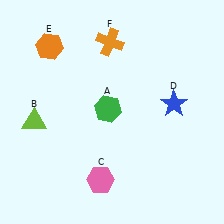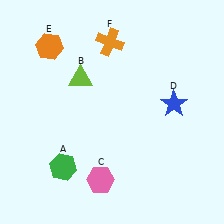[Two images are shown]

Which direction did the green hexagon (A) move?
The green hexagon (A) moved down.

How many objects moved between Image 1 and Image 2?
2 objects moved between the two images.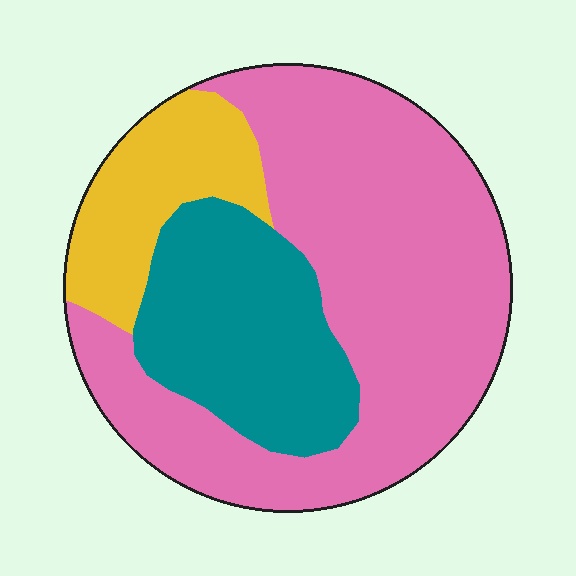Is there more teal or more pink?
Pink.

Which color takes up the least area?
Yellow, at roughly 15%.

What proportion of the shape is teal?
Teal takes up about one quarter (1/4) of the shape.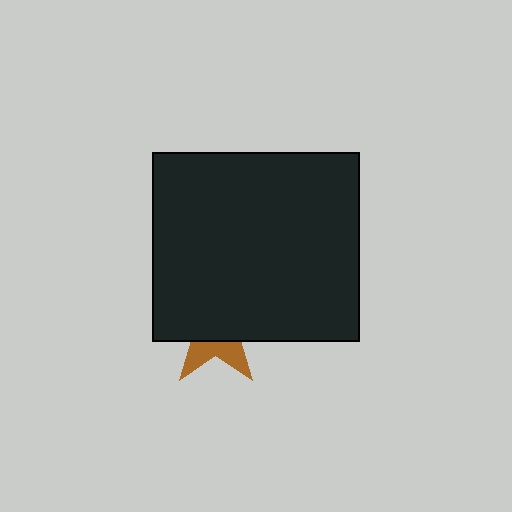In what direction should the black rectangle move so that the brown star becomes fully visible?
The black rectangle should move up. That is the shortest direction to clear the overlap and leave the brown star fully visible.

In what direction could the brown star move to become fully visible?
The brown star could move down. That would shift it out from behind the black rectangle entirely.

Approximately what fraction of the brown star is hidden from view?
Roughly 68% of the brown star is hidden behind the black rectangle.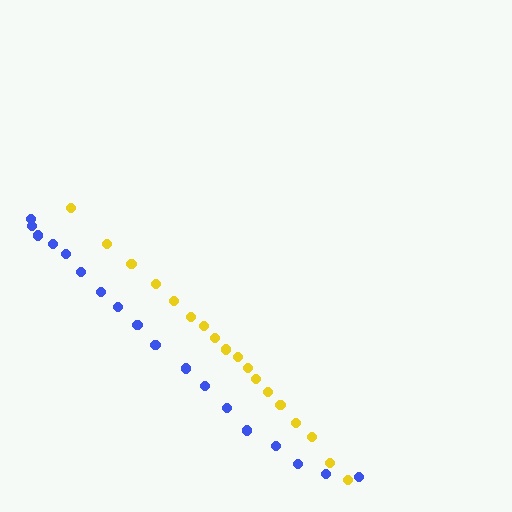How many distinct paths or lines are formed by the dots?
There are 2 distinct paths.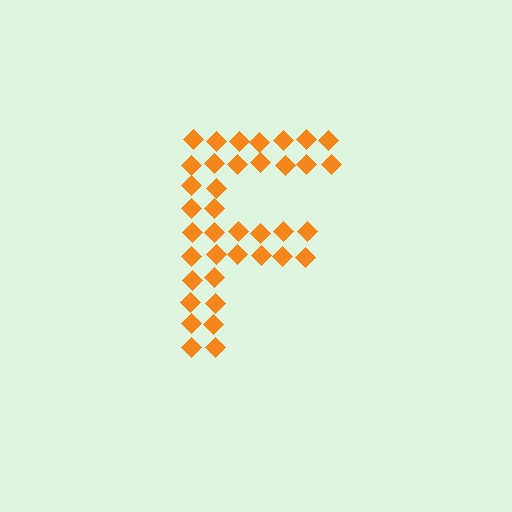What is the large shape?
The large shape is the letter F.